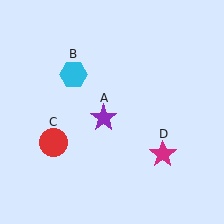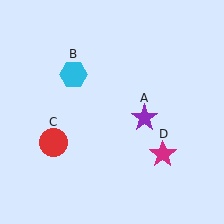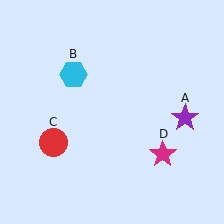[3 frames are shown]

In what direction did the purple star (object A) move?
The purple star (object A) moved right.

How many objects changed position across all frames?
1 object changed position: purple star (object A).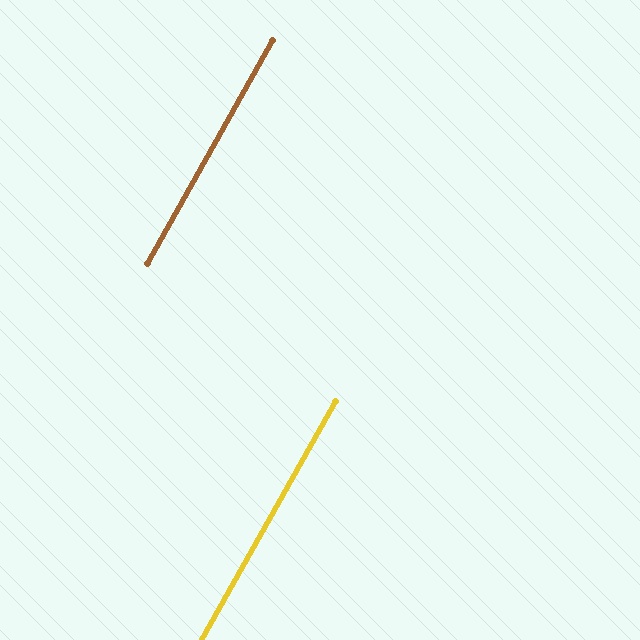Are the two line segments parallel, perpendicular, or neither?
Parallel — their directions differ by only 0.1°.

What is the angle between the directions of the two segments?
Approximately 0 degrees.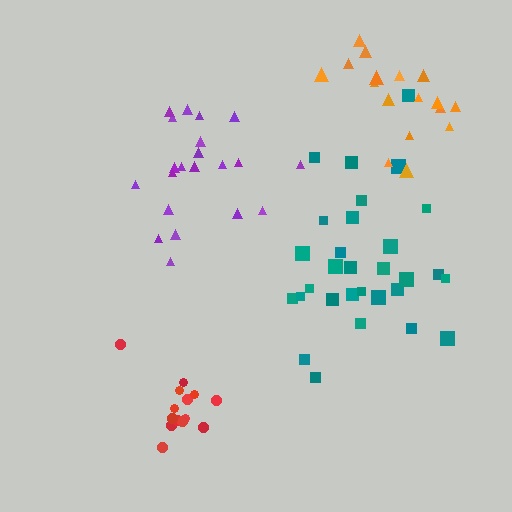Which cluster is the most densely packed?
Red.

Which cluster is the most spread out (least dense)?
Teal.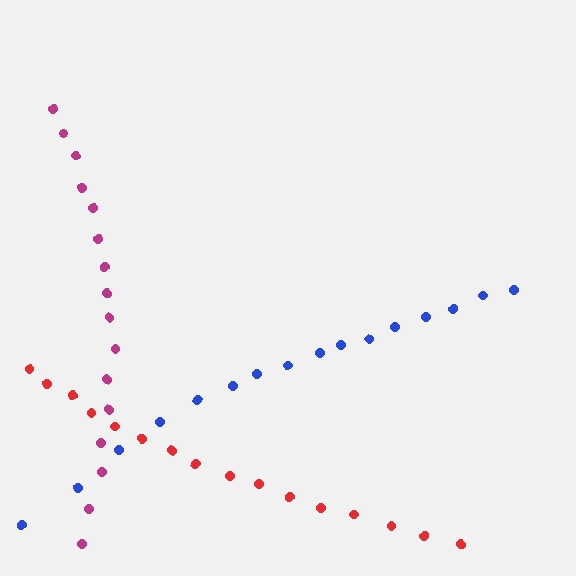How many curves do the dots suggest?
There are 3 distinct paths.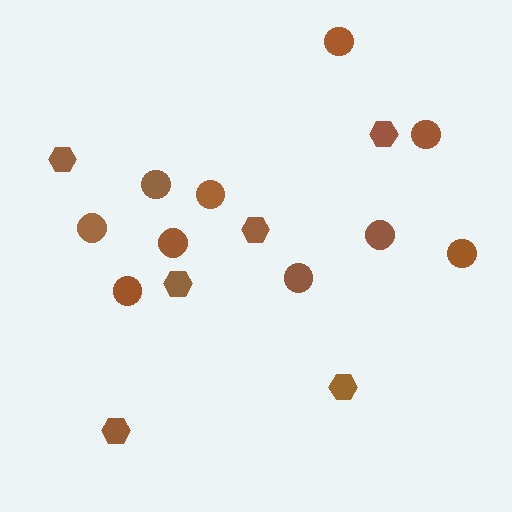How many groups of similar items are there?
There are 2 groups: one group of circles (10) and one group of hexagons (6).